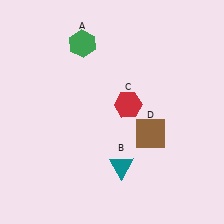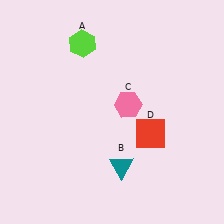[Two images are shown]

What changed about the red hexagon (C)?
In Image 1, C is red. In Image 2, it changed to pink.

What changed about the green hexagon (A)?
In Image 1, A is green. In Image 2, it changed to lime.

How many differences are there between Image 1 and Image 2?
There are 3 differences between the two images.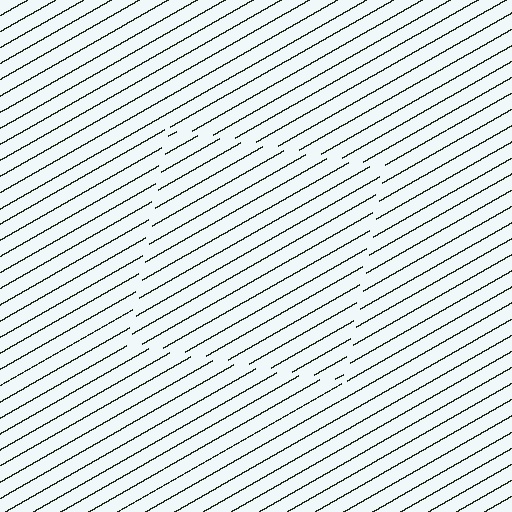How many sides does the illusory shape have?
4 sides — the line-ends trace a square.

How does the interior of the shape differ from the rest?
The interior of the shape contains the same grating, shifted by half a period — the contour is defined by the phase discontinuity where line-ends from the inner and outer gratings abut.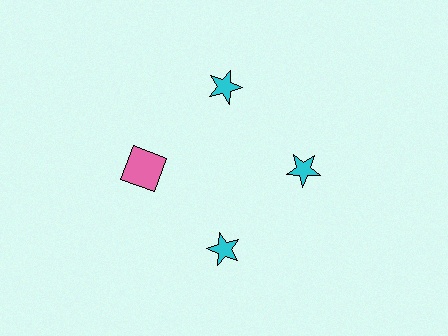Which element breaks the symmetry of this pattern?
The pink square at roughly the 9 o'clock position breaks the symmetry. All other shapes are cyan stars.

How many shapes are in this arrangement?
There are 4 shapes arranged in a ring pattern.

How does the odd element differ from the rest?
It differs in both color (pink instead of cyan) and shape (square instead of star).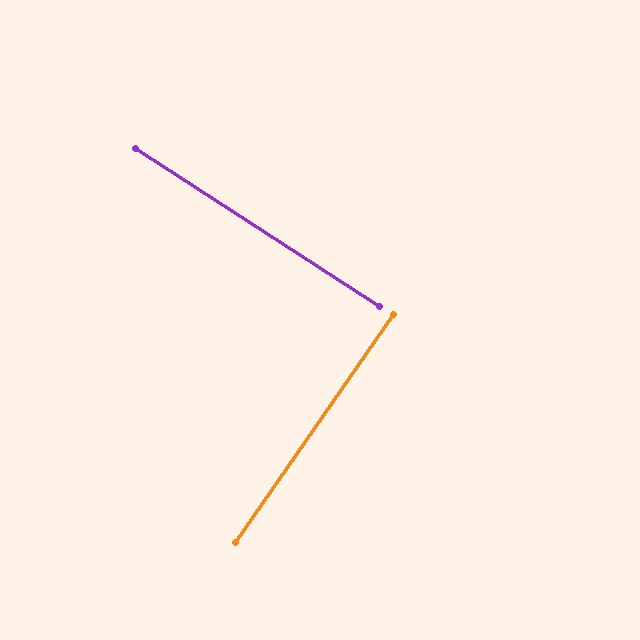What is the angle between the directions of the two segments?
Approximately 88 degrees.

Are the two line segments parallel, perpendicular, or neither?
Perpendicular — they meet at approximately 88°.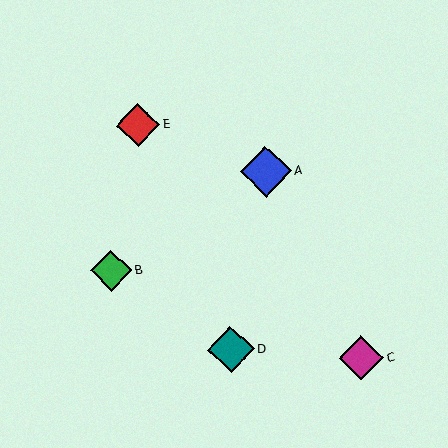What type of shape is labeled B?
Shape B is a green diamond.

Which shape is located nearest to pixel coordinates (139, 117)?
The red diamond (labeled E) at (138, 125) is nearest to that location.